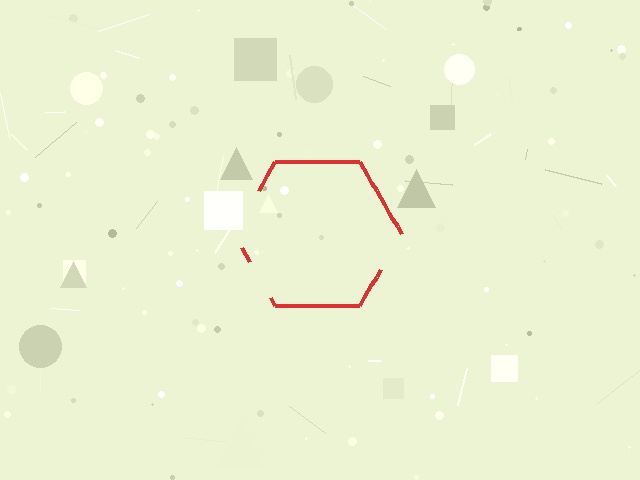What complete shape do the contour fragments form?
The contour fragments form a hexagon.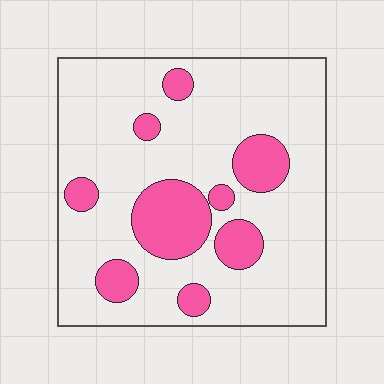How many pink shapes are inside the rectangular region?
9.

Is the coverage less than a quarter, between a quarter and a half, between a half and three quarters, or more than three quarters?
Less than a quarter.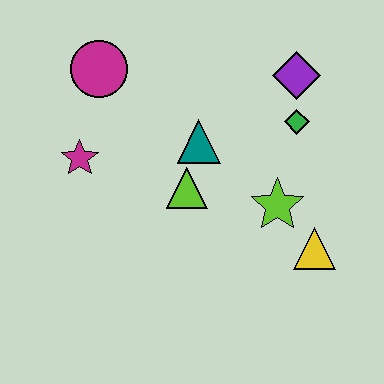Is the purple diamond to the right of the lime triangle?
Yes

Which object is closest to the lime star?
The yellow triangle is closest to the lime star.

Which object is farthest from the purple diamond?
The magenta star is farthest from the purple diamond.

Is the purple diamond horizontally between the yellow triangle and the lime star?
Yes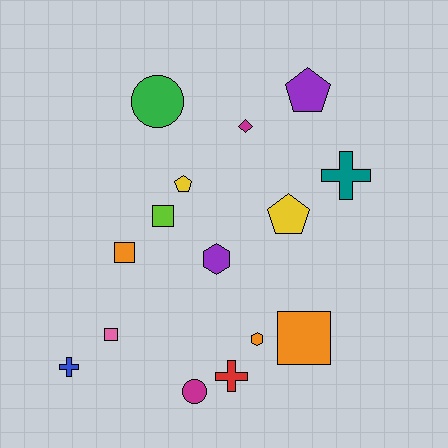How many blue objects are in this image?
There is 1 blue object.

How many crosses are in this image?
There are 3 crosses.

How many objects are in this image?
There are 15 objects.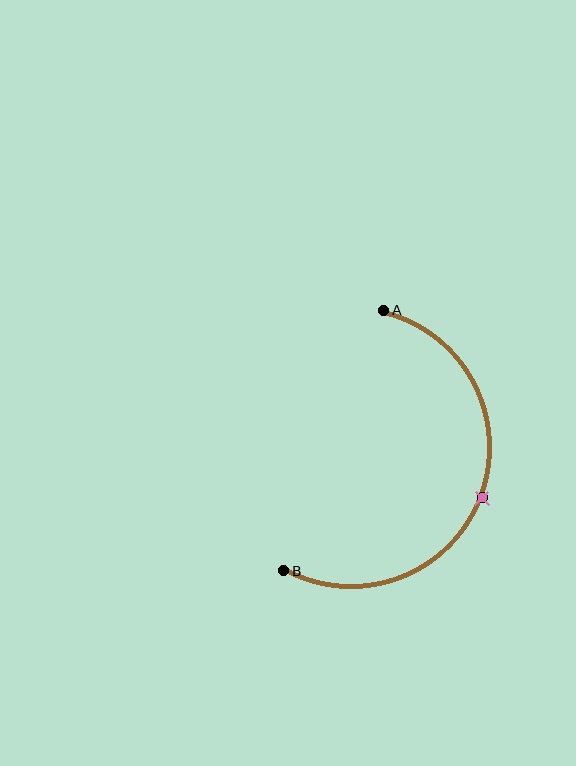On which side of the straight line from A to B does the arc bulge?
The arc bulges to the right of the straight line connecting A and B.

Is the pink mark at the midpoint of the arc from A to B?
Yes. The pink mark lies on the arc at equal arc-length from both A and B — it is the arc midpoint.